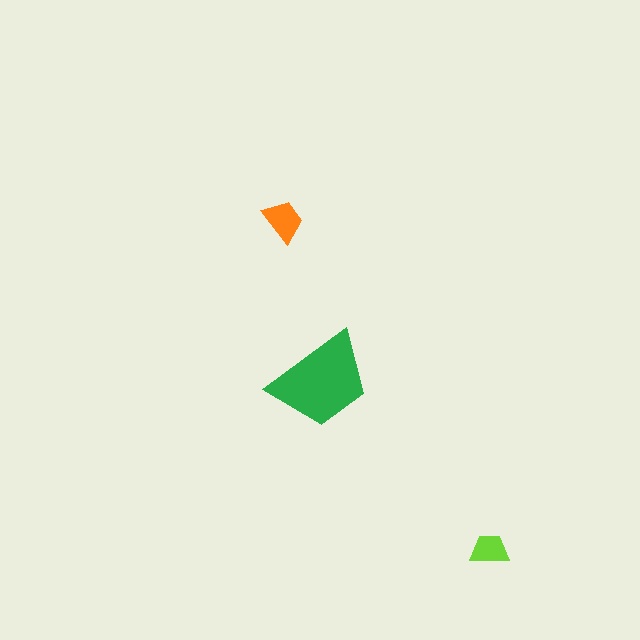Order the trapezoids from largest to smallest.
the green one, the orange one, the lime one.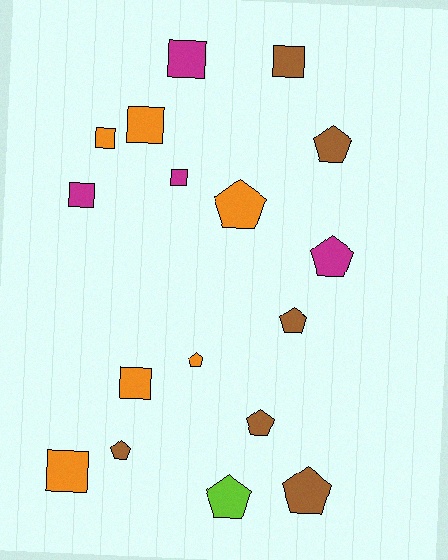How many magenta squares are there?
There are 3 magenta squares.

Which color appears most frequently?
Orange, with 6 objects.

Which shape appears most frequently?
Pentagon, with 9 objects.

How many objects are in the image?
There are 17 objects.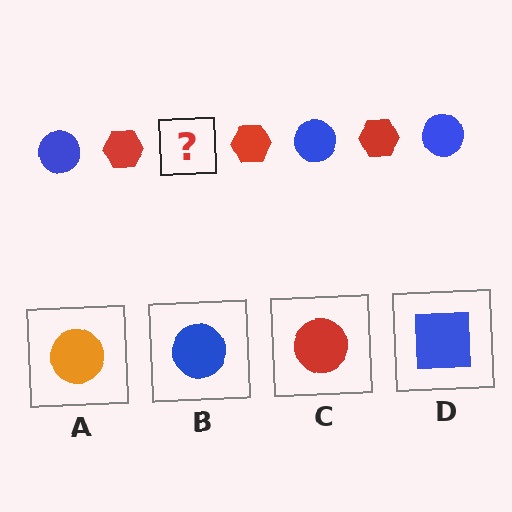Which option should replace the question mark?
Option B.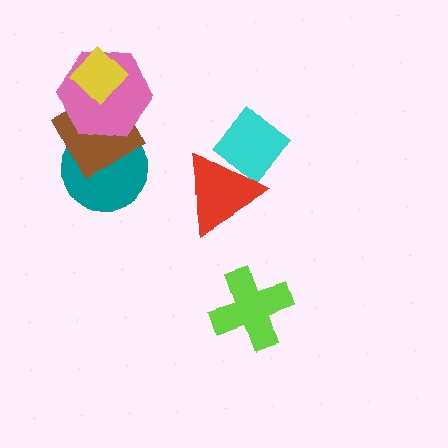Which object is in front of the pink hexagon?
The yellow diamond is in front of the pink hexagon.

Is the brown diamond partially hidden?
Yes, it is partially covered by another shape.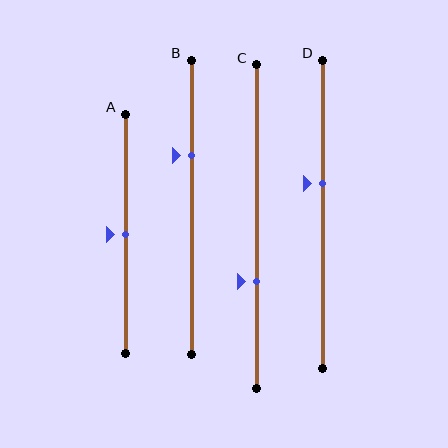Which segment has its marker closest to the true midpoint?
Segment A has its marker closest to the true midpoint.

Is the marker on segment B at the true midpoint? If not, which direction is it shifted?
No, the marker on segment B is shifted upward by about 18% of the segment length.